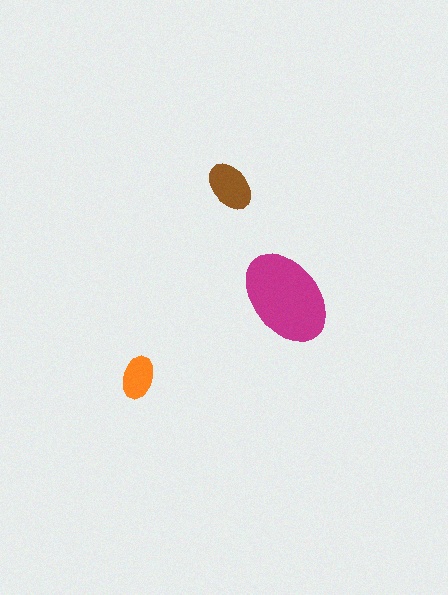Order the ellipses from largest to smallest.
the magenta one, the brown one, the orange one.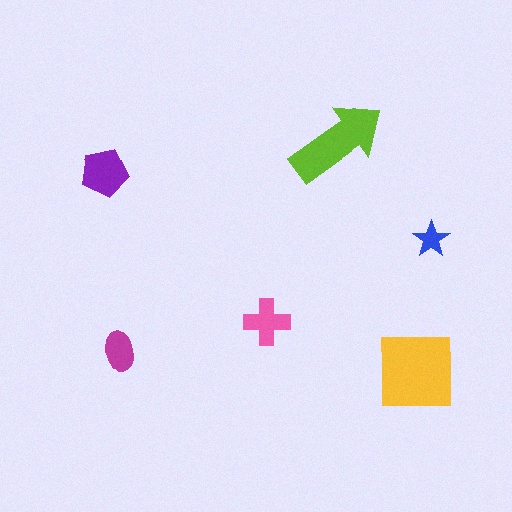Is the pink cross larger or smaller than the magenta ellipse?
Larger.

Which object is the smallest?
The blue star.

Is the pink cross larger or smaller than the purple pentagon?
Smaller.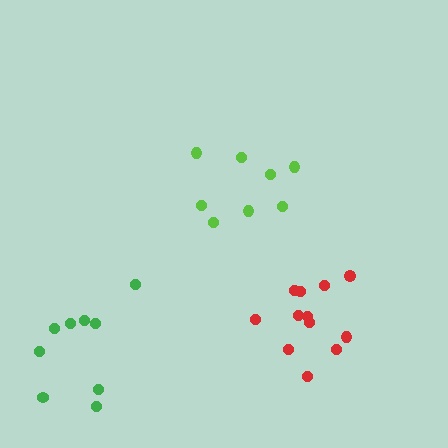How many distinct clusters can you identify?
There are 3 distinct clusters.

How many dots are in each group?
Group 1: 12 dots, Group 2: 9 dots, Group 3: 8 dots (29 total).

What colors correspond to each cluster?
The clusters are colored: red, green, lime.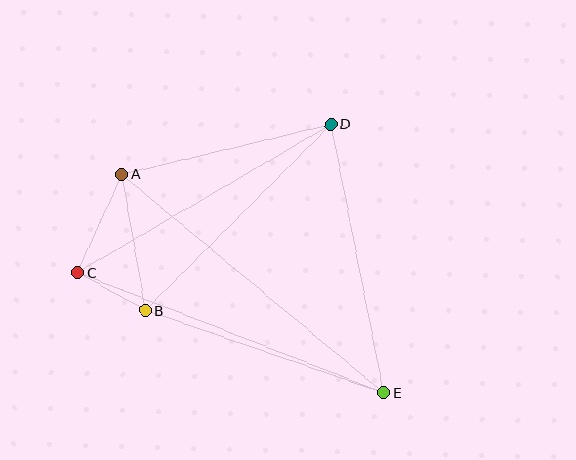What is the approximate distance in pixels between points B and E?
The distance between B and E is approximately 252 pixels.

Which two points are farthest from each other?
Points A and E are farthest from each other.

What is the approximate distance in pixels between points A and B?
The distance between A and B is approximately 138 pixels.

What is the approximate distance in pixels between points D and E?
The distance between D and E is approximately 273 pixels.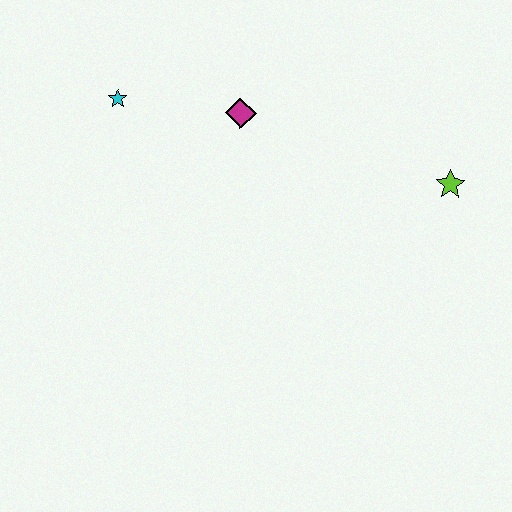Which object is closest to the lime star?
The magenta diamond is closest to the lime star.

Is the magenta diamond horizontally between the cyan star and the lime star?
Yes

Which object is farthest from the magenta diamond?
The lime star is farthest from the magenta diamond.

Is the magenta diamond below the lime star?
No